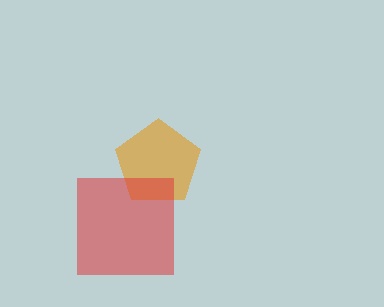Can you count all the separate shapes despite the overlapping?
Yes, there are 2 separate shapes.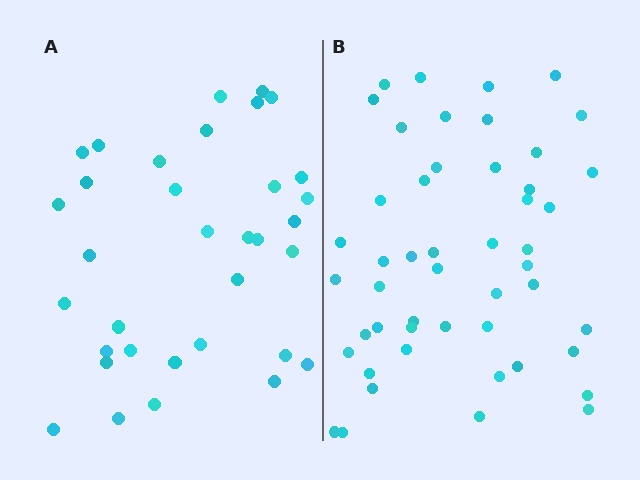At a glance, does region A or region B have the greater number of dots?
Region B (the right region) has more dots.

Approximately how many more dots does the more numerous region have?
Region B has approximately 15 more dots than region A.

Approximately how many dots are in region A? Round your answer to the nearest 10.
About 30 dots. (The exact count is 34, which rounds to 30.)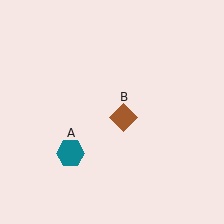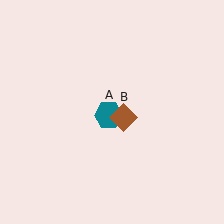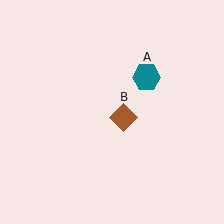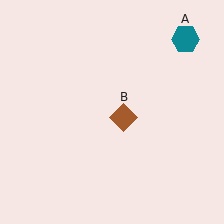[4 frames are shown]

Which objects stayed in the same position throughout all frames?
Brown diamond (object B) remained stationary.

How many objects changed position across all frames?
1 object changed position: teal hexagon (object A).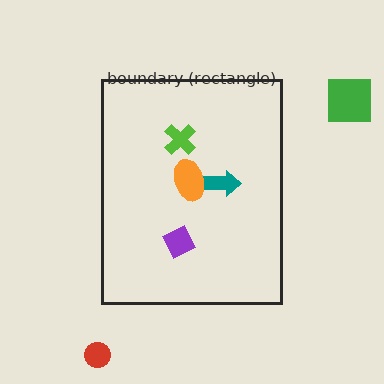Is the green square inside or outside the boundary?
Outside.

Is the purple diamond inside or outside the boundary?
Inside.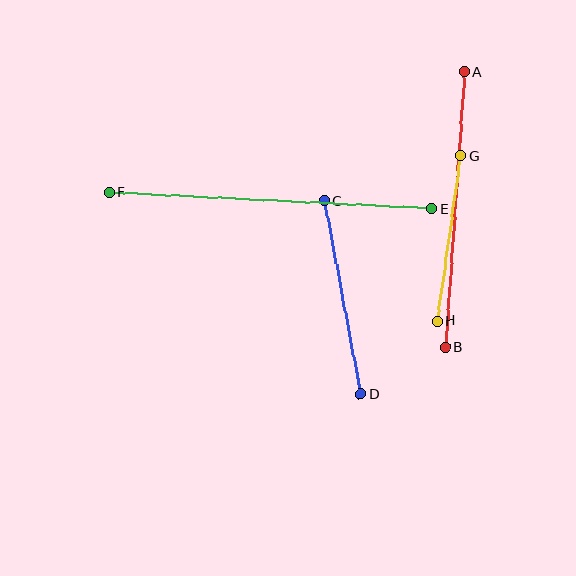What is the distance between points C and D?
The distance is approximately 196 pixels.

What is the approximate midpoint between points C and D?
The midpoint is at approximately (343, 298) pixels.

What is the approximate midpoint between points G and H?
The midpoint is at approximately (449, 238) pixels.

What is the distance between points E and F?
The distance is approximately 323 pixels.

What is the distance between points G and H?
The distance is approximately 167 pixels.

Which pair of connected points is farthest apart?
Points E and F are farthest apart.